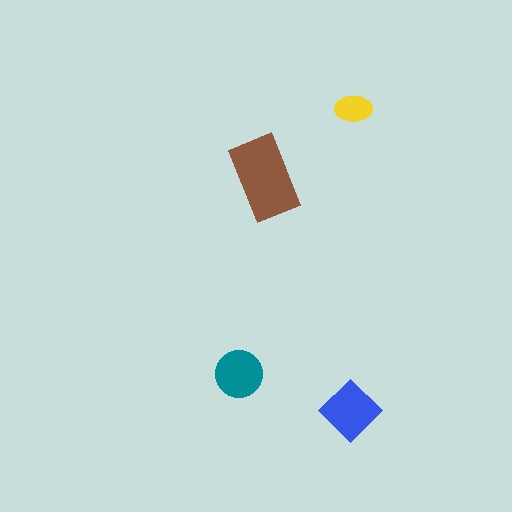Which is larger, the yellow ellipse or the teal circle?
The teal circle.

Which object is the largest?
The brown rectangle.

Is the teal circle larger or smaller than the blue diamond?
Smaller.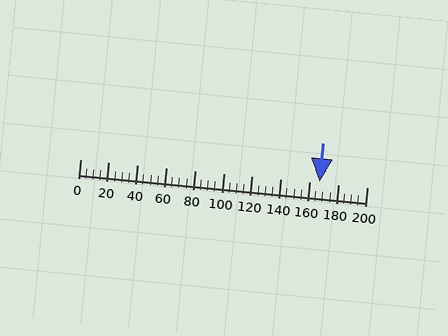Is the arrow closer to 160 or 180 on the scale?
The arrow is closer to 160.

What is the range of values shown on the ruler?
The ruler shows values from 0 to 200.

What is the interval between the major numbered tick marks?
The major tick marks are spaced 20 units apart.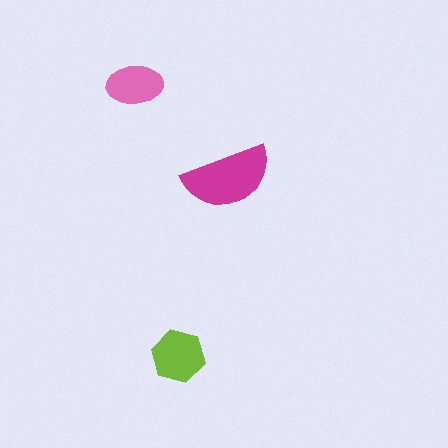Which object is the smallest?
The pink ellipse.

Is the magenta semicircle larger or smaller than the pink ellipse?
Larger.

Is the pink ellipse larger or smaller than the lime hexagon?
Smaller.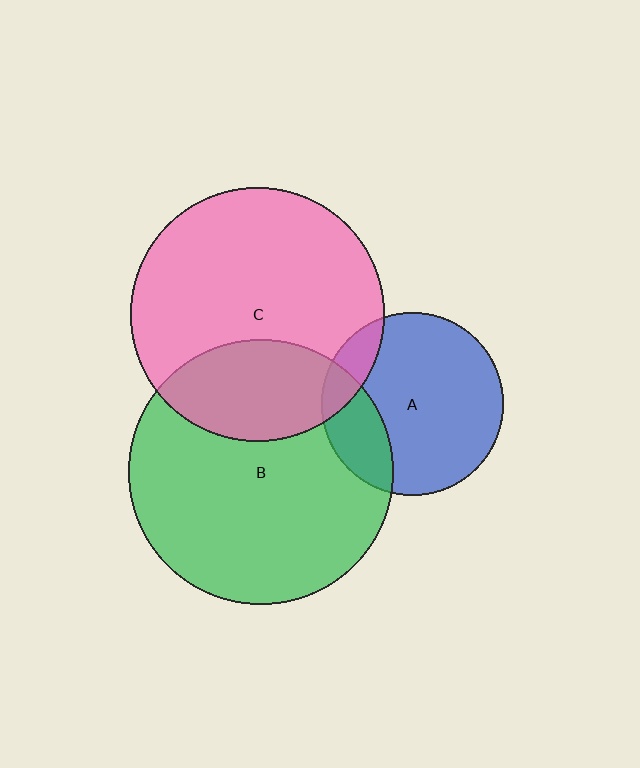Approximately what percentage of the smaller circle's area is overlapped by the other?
Approximately 15%.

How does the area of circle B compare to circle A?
Approximately 2.1 times.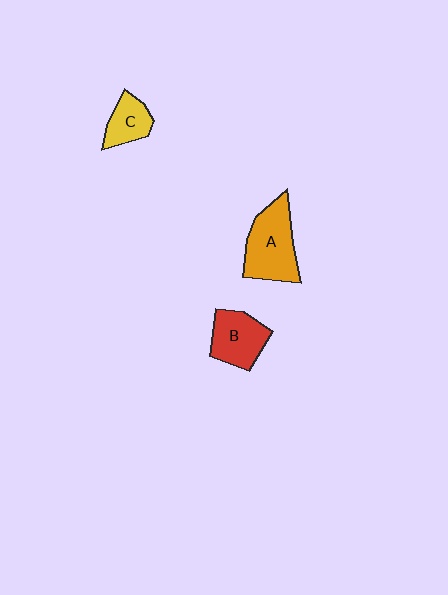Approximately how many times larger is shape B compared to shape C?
Approximately 1.5 times.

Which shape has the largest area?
Shape A (orange).